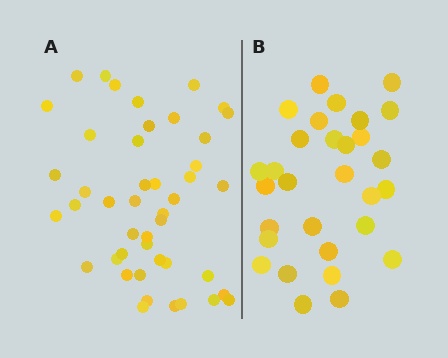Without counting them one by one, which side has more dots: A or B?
Region A (the left region) has more dots.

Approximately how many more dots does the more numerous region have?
Region A has approximately 15 more dots than region B.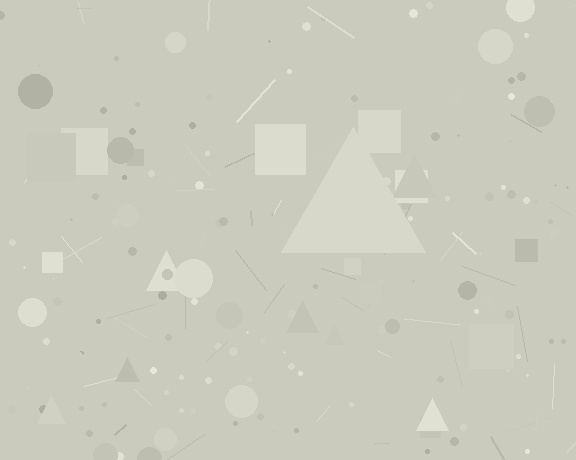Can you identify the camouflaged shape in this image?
The camouflaged shape is a triangle.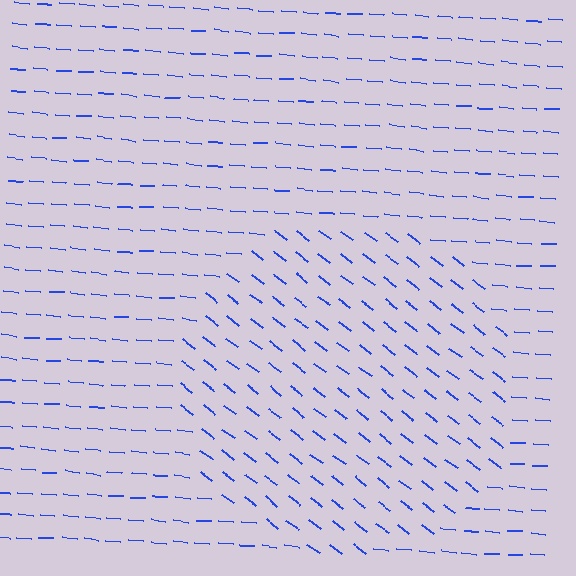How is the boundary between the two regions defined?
The boundary is defined purely by a change in line orientation (approximately 32 degrees difference). All lines are the same color and thickness.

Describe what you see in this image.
The image is filled with small blue line segments. A circle region in the image has lines oriented differently from the surrounding lines, creating a visible texture boundary.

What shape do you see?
I see a circle.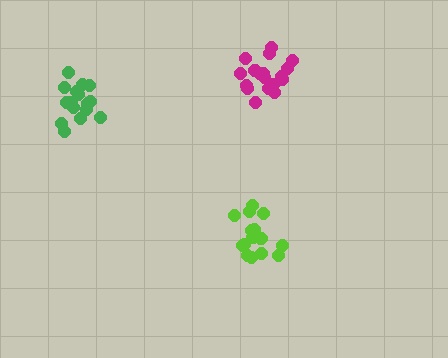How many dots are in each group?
Group 1: 16 dots, Group 2: 18 dots, Group 3: 16 dots (50 total).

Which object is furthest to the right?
The magenta cluster is rightmost.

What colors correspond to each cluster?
The clusters are colored: green, magenta, lime.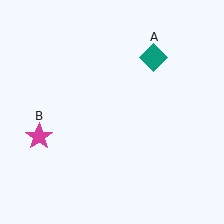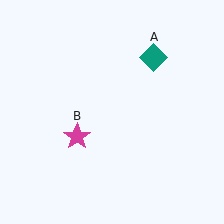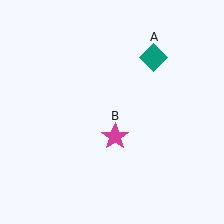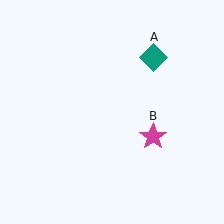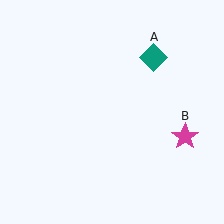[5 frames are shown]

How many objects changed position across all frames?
1 object changed position: magenta star (object B).